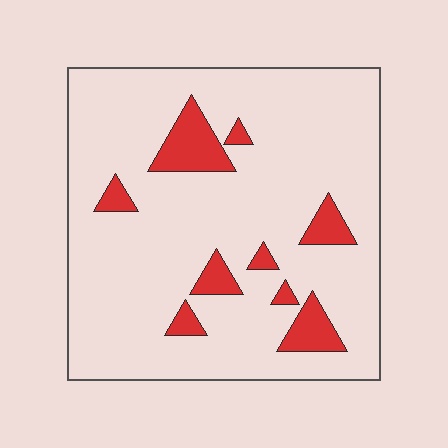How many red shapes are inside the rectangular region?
9.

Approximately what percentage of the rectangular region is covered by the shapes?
Approximately 10%.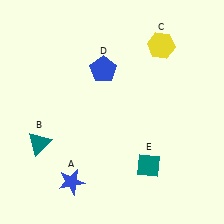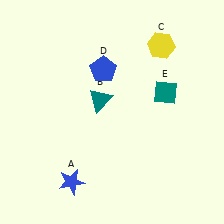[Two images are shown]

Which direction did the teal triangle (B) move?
The teal triangle (B) moved right.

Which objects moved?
The objects that moved are: the teal triangle (B), the teal diamond (E).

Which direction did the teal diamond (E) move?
The teal diamond (E) moved up.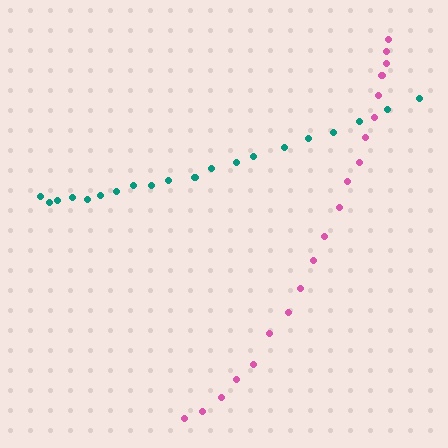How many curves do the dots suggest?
There are 2 distinct paths.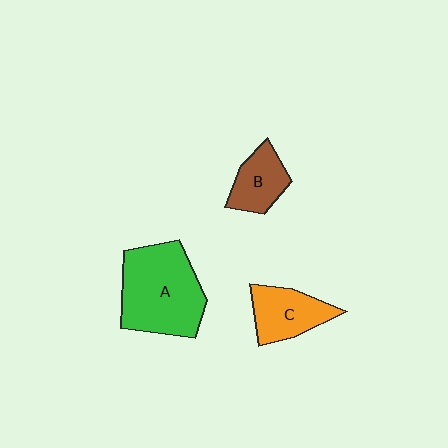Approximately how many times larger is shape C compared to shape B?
Approximately 1.2 times.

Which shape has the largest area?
Shape A (green).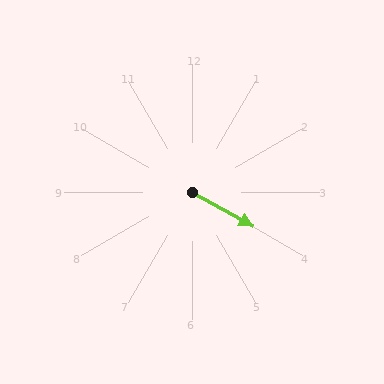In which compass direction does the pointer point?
Southeast.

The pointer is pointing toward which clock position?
Roughly 4 o'clock.